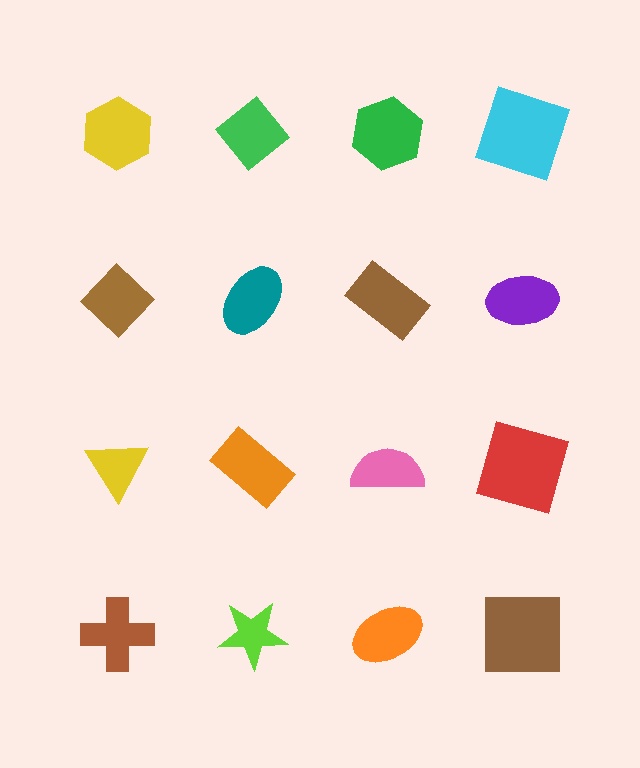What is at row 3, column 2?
An orange rectangle.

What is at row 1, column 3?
A green hexagon.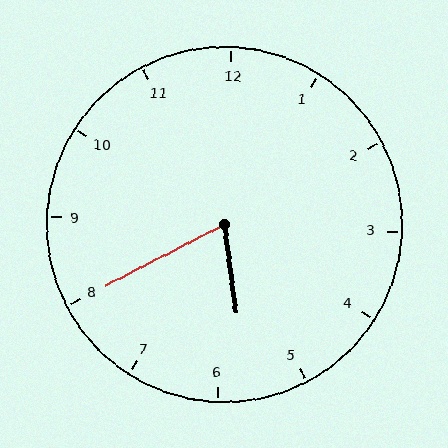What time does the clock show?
5:40.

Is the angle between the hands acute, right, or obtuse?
It is acute.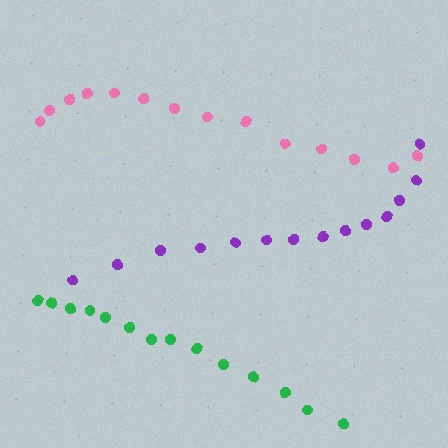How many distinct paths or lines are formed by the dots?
There are 3 distinct paths.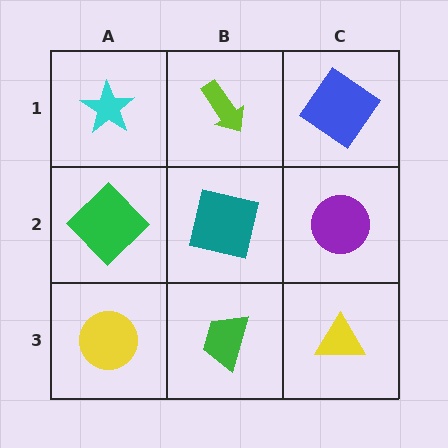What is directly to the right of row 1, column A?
A lime arrow.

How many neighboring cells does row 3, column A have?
2.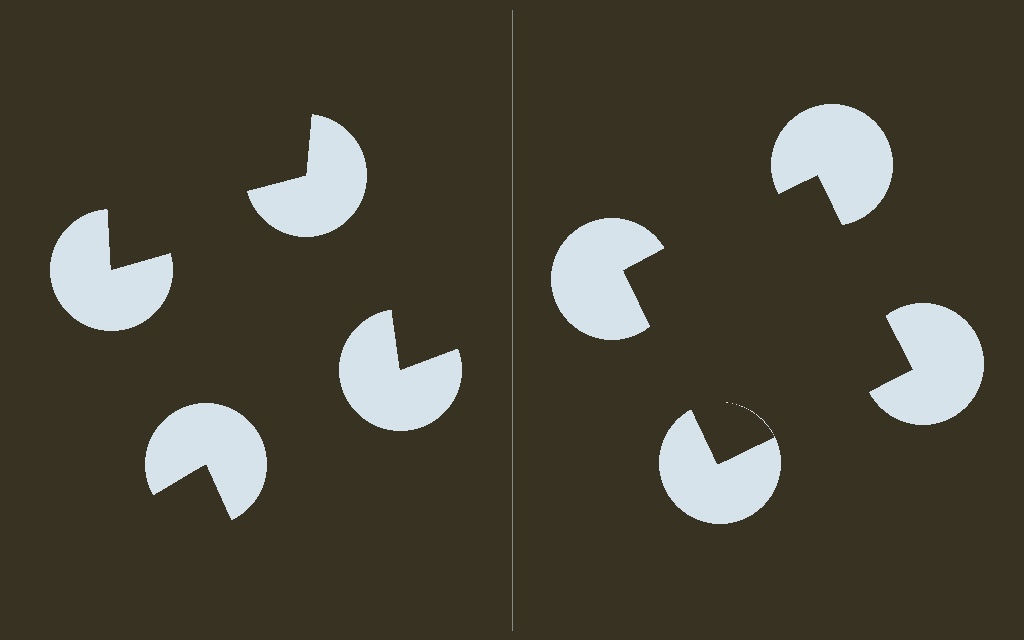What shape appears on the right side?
An illusory square.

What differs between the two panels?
The pac-man discs are positioned identically on both sides; only the wedge orientations differ. On the right they align to a square; on the left they are misaligned.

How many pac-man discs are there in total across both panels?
8 — 4 on each side.